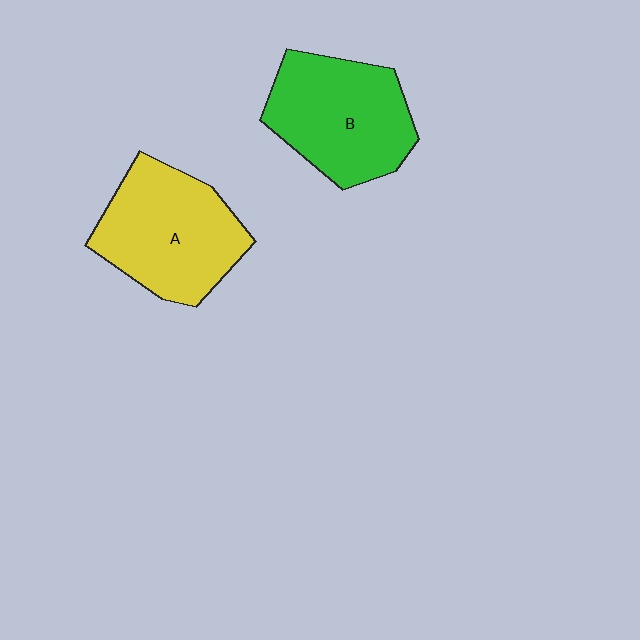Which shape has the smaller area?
Shape B (green).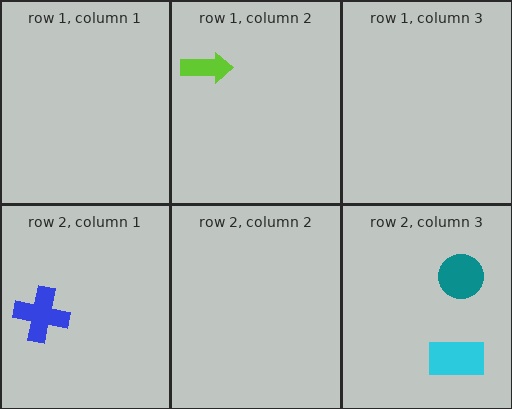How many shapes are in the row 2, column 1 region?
1.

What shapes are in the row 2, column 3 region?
The cyan rectangle, the teal circle.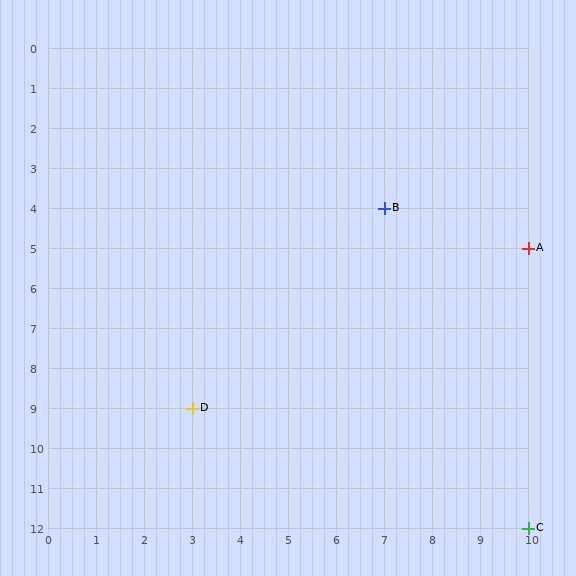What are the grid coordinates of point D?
Point D is at grid coordinates (3, 9).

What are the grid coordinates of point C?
Point C is at grid coordinates (10, 12).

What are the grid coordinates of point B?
Point B is at grid coordinates (7, 4).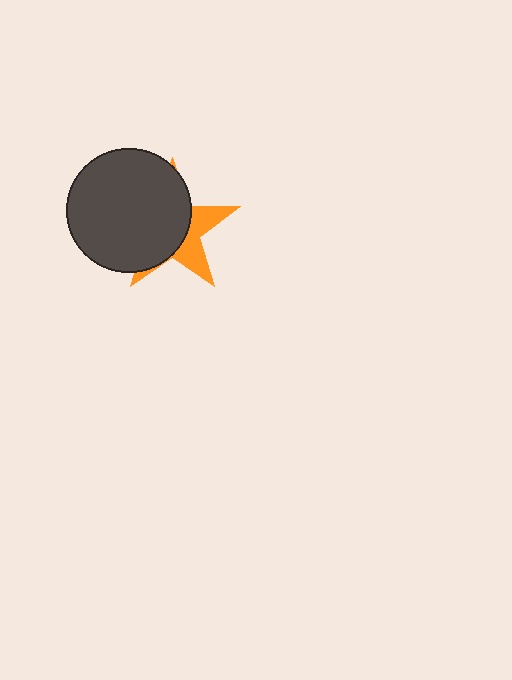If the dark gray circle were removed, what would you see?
You would see the complete orange star.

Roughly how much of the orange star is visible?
A small part of it is visible (roughly 36%).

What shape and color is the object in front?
The object in front is a dark gray circle.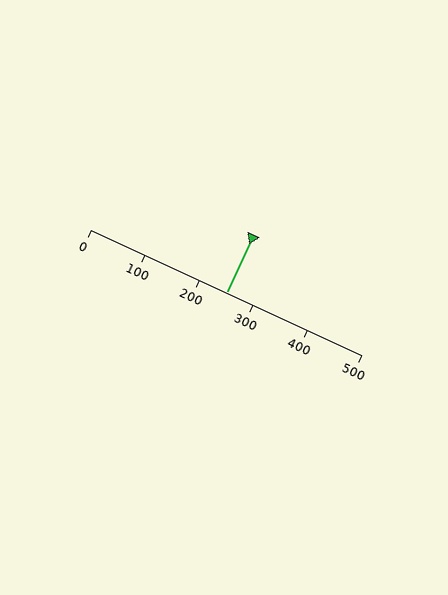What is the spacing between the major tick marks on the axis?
The major ticks are spaced 100 apart.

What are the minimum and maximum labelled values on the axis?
The axis runs from 0 to 500.